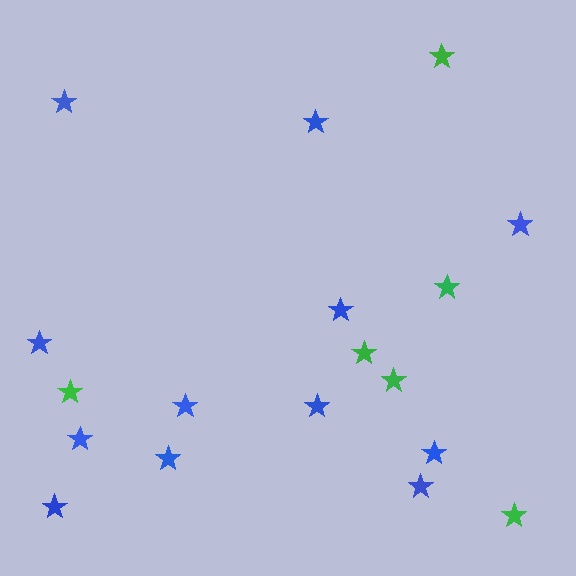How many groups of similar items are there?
There are 2 groups: one group of green stars (6) and one group of blue stars (12).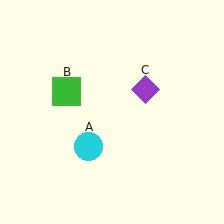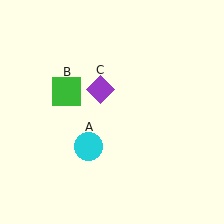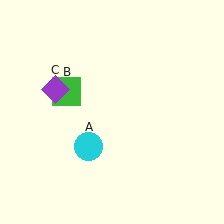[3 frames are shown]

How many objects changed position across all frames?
1 object changed position: purple diamond (object C).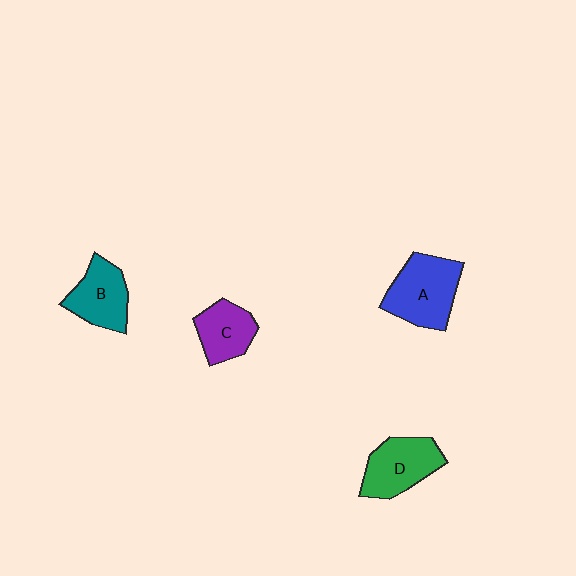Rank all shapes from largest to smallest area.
From largest to smallest: A (blue), D (green), B (teal), C (purple).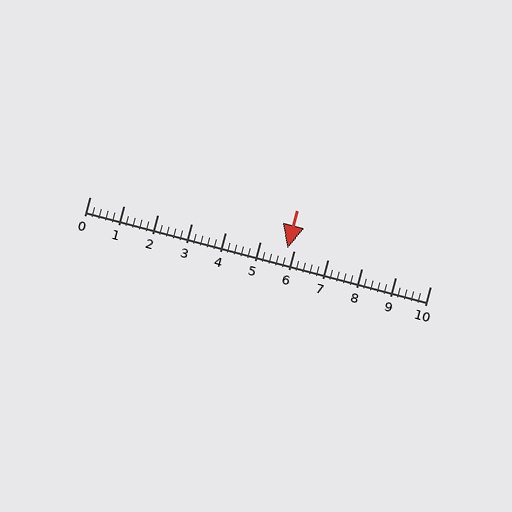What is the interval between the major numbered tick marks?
The major tick marks are spaced 1 units apart.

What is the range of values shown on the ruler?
The ruler shows values from 0 to 10.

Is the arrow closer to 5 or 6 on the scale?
The arrow is closer to 6.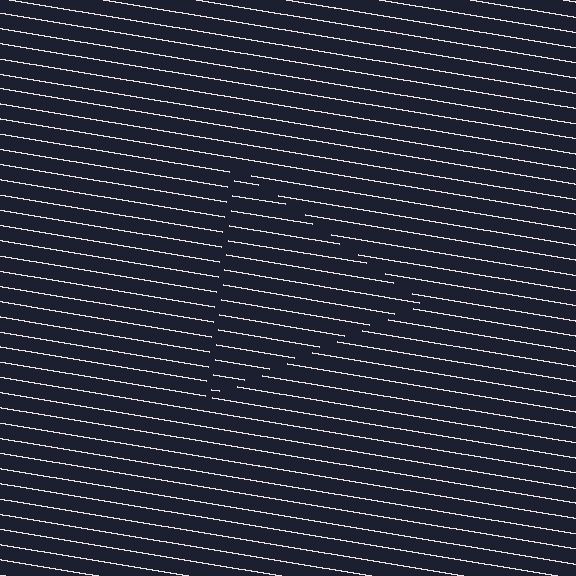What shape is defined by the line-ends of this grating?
An illusory triangle. The interior of the shape contains the same grating, shifted by half a period — the contour is defined by the phase discontinuity where line-ends from the inner and outer gratings abut.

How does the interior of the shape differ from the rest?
The interior of the shape contains the same grating, shifted by half a period — the contour is defined by the phase discontinuity where line-ends from the inner and outer gratings abut.